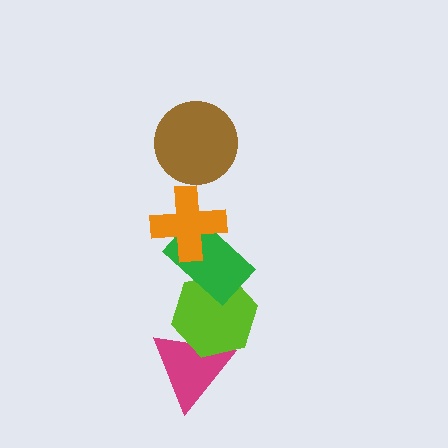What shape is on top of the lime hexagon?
The green rectangle is on top of the lime hexagon.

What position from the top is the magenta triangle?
The magenta triangle is 5th from the top.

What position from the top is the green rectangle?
The green rectangle is 3rd from the top.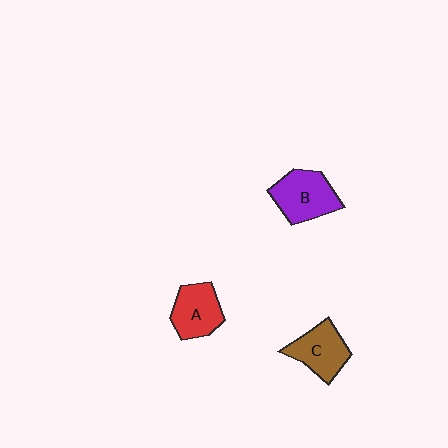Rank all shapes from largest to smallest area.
From largest to smallest: B (purple), C (brown), A (red).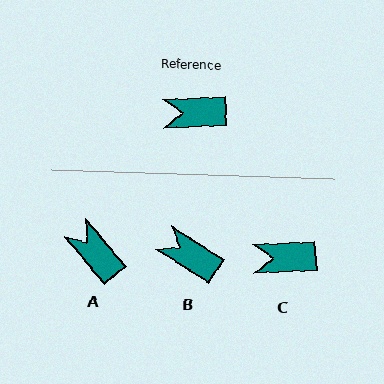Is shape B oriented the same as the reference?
No, it is off by about 36 degrees.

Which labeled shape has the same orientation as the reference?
C.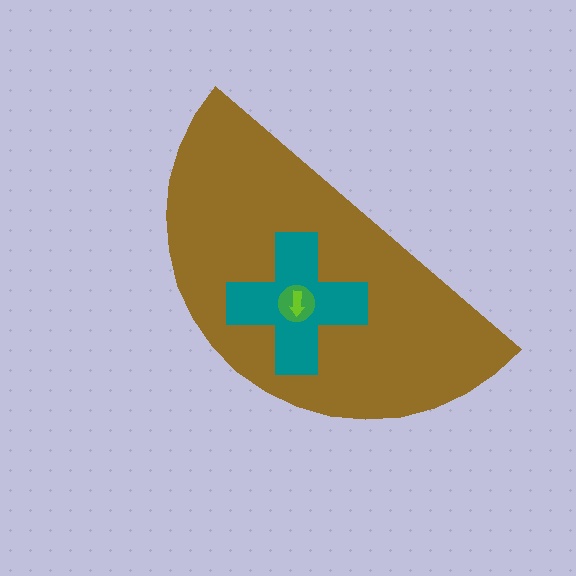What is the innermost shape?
The lime arrow.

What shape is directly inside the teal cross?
The green circle.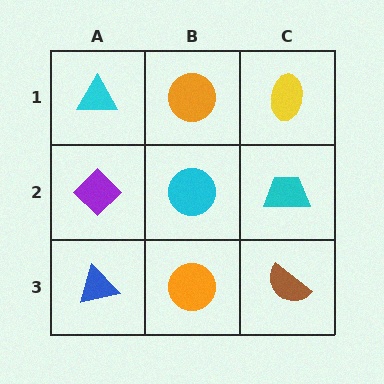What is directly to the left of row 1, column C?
An orange circle.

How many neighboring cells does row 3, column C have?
2.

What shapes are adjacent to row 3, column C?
A cyan trapezoid (row 2, column C), an orange circle (row 3, column B).